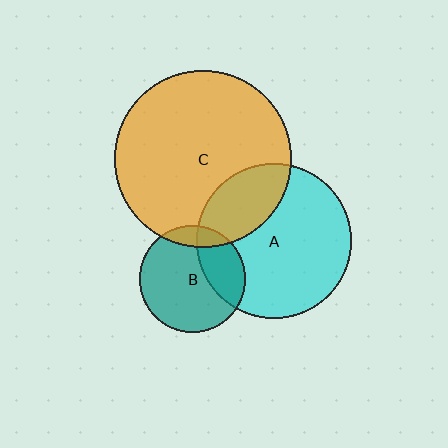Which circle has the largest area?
Circle C (orange).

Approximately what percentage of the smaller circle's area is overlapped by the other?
Approximately 30%.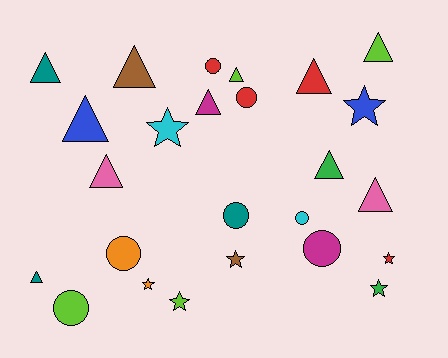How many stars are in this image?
There are 7 stars.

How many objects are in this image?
There are 25 objects.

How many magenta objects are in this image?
There are 2 magenta objects.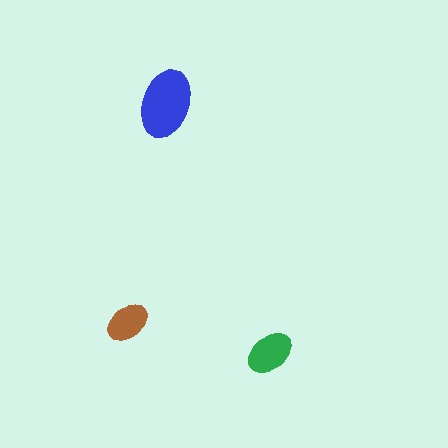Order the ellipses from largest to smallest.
the blue one, the green one, the brown one.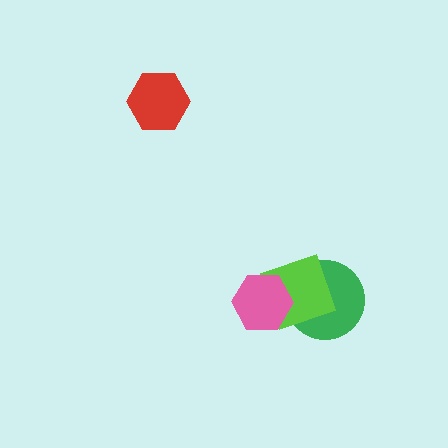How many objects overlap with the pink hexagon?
2 objects overlap with the pink hexagon.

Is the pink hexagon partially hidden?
No, no other shape covers it.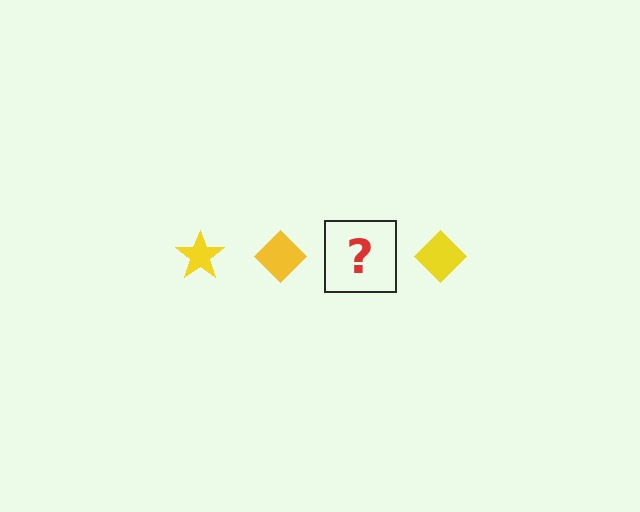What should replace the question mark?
The question mark should be replaced with a yellow star.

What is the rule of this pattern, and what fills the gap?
The rule is that the pattern cycles through star, diamond shapes in yellow. The gap should be filled with a yellow star.